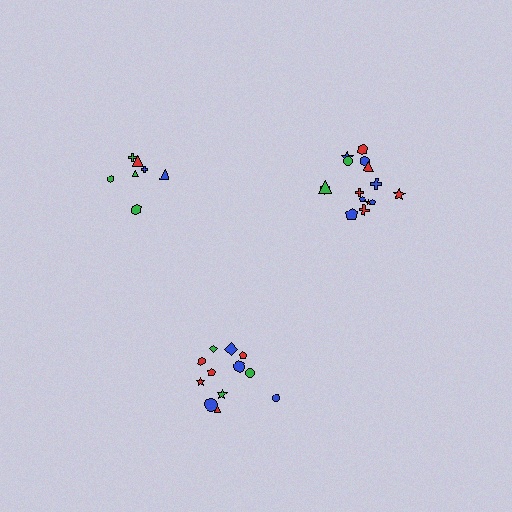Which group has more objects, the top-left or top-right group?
The top-right group.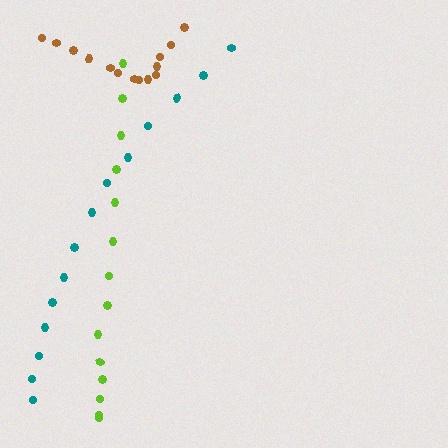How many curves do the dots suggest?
There are 3 distinct paths.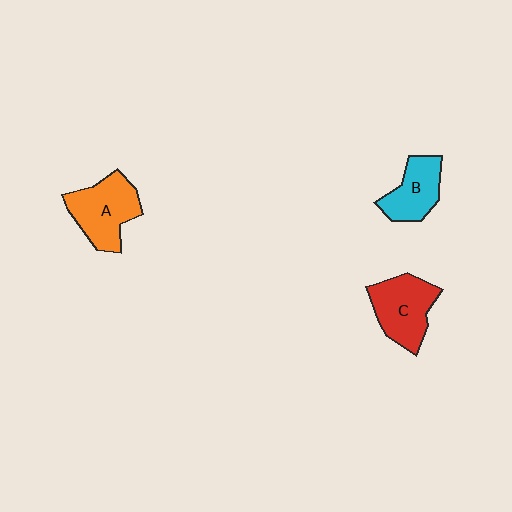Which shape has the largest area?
Shape A (orange).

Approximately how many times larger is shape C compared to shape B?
Approximately 1.3 times.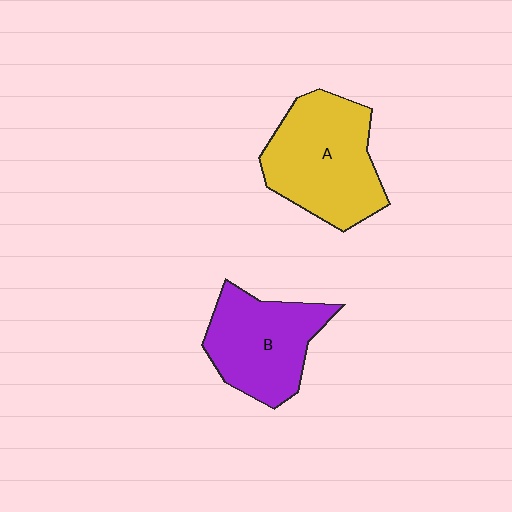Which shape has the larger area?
Shape A (yellow).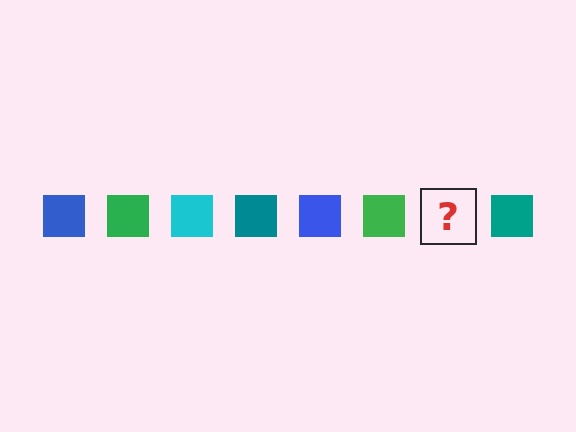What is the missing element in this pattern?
The missing element is a cyan square.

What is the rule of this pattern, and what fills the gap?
The rule is that the pattern cycles through blue, green, cyan, teal squares. The gap should be filled with a cyan square.